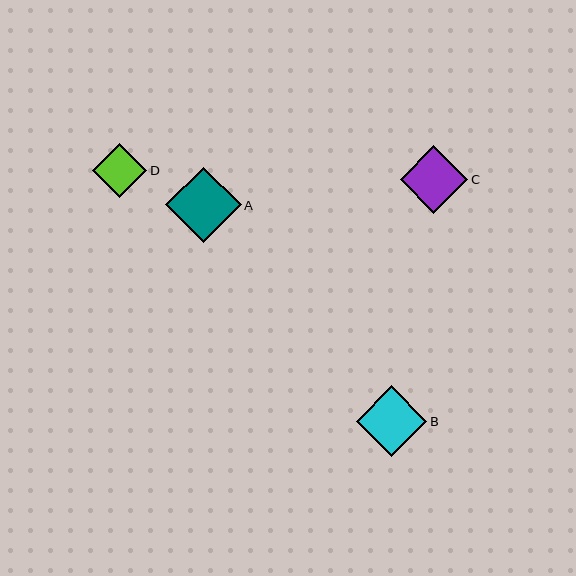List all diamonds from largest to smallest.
From largest to smallest: A, B, C, D.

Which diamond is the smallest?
Diamond D is the smallest with a size of approximately 54 pixels.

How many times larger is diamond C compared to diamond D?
Diamond C is approximately 1.2 times the size of diamond D.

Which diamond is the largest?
Diamond A is the largest with a size of approximately 76 pixels.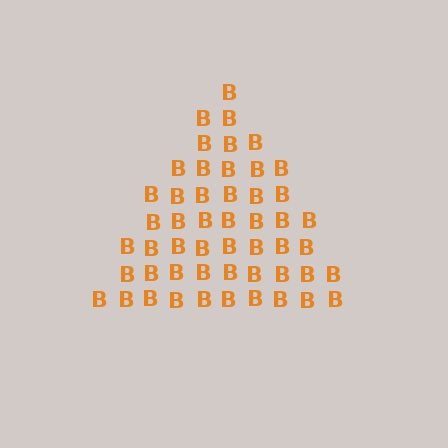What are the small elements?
The small elements are letter B's.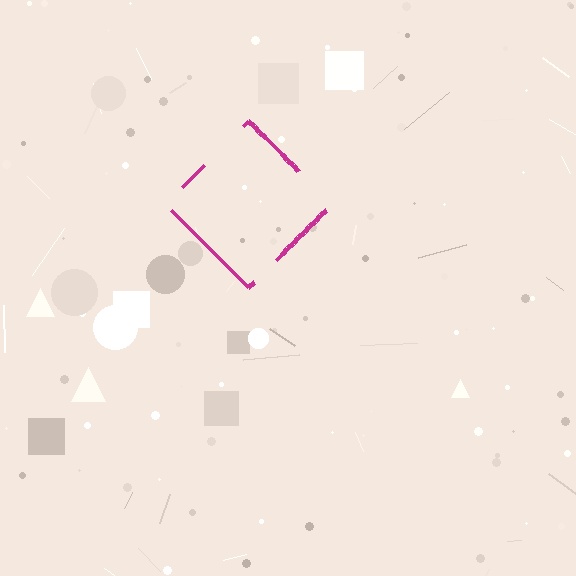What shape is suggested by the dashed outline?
The dashed outline suggests a diamond.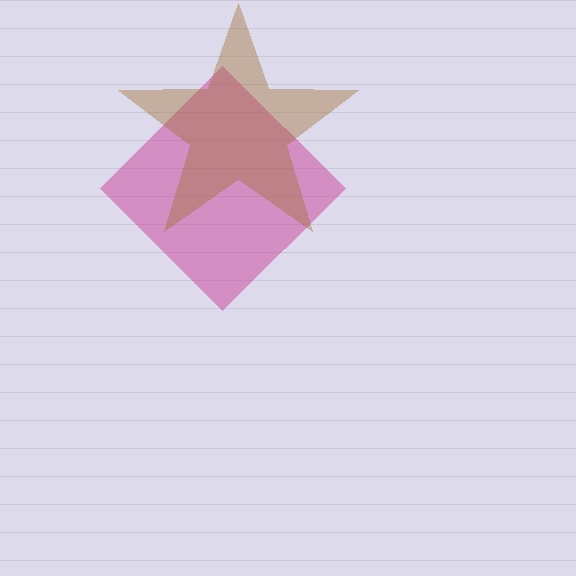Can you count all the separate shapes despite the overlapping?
Yes, there are 2 separate shapes.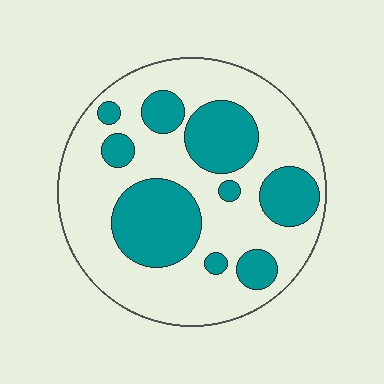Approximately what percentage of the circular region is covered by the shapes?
Approximately 35%.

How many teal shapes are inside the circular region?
9.